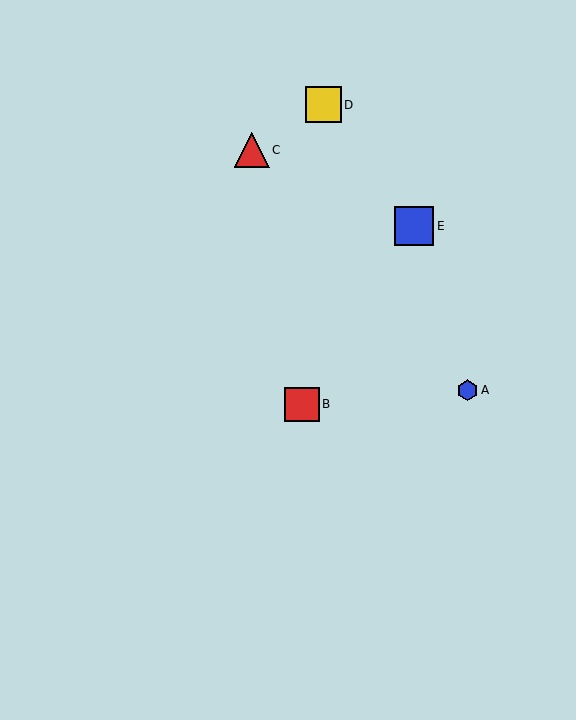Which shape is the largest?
The blue square (labeled E) is the largest.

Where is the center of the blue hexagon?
The center of the blue hexagon is at (468, 390).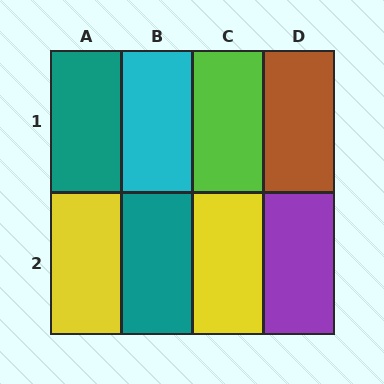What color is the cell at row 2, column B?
Teal.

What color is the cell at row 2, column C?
Yellow.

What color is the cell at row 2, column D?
Purple.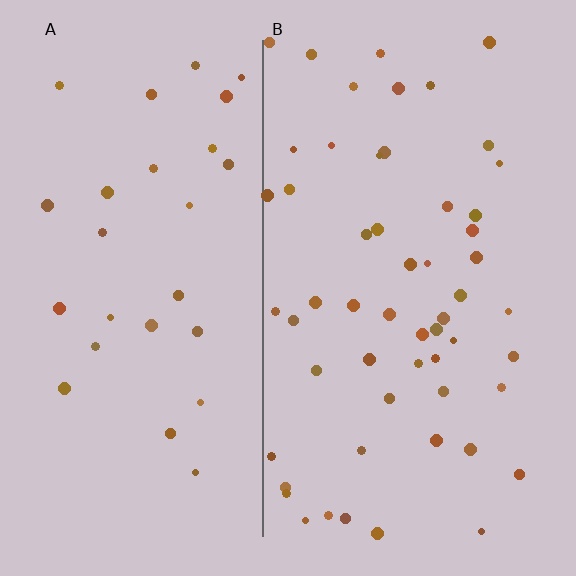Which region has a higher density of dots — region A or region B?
B (the right).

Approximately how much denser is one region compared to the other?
Approximately 2.0× — region B over region A.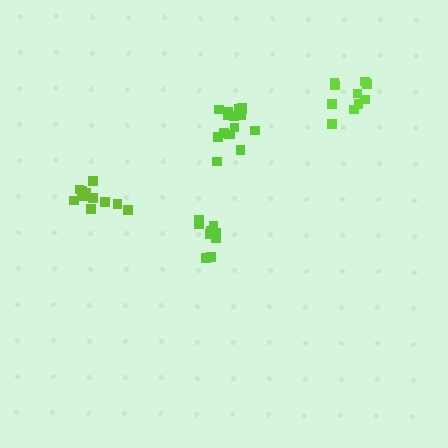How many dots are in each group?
Group 1: 16 dots, Group 2: 10 dots, Group 3: 11 dots, Group 4: 10 dots (47 total).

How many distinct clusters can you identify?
There are 4 distinct clusters.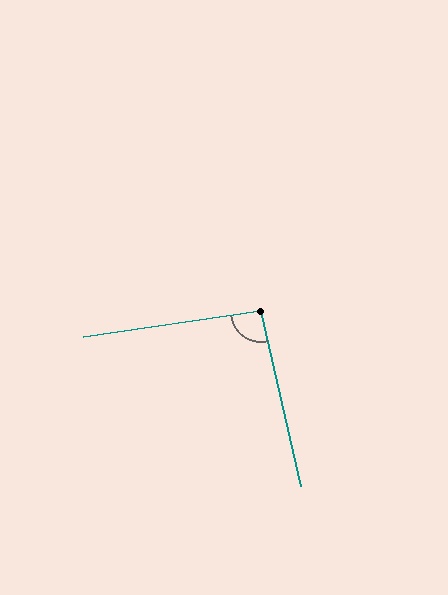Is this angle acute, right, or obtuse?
It is approximately a right angle.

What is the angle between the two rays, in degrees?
Approximately 95 degrees.